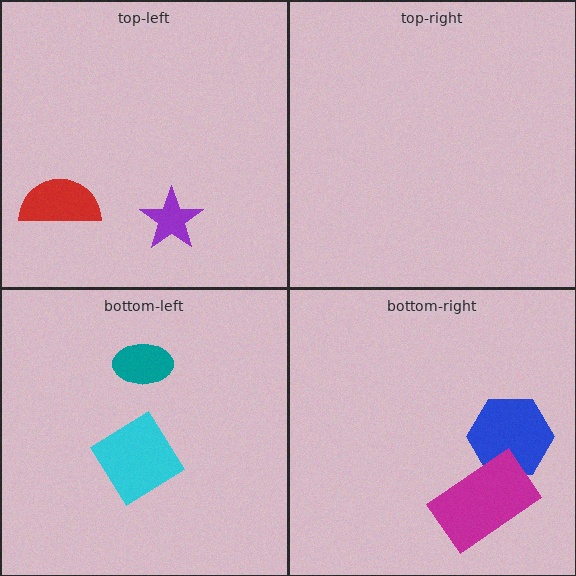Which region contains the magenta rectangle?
The bottom-right region.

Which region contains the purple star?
The top-left region.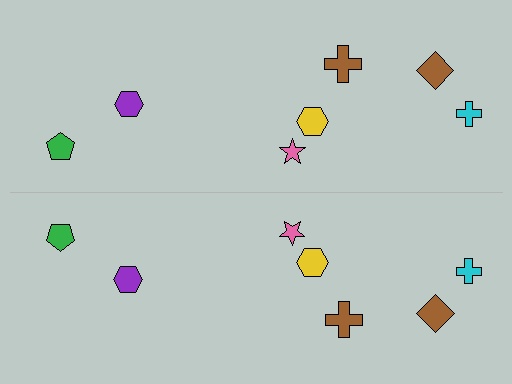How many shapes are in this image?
There are 14 shapes in this image.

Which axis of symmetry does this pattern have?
The pattern has a horizontal axis of symmetry running through the center of the image.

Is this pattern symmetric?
Yes, this pattern has bilateral (reflection) symmetry.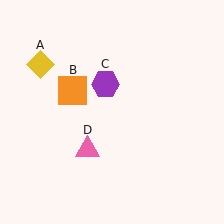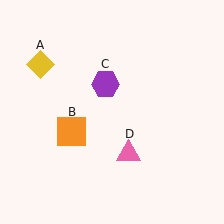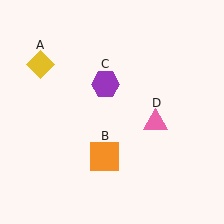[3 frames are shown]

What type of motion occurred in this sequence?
The orange square (object B), pink triangle (object D) rotated counterclockwise around the center of the scene.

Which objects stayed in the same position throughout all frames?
Yellow diamond (object A) and purple hexagon (object C) remained stationary.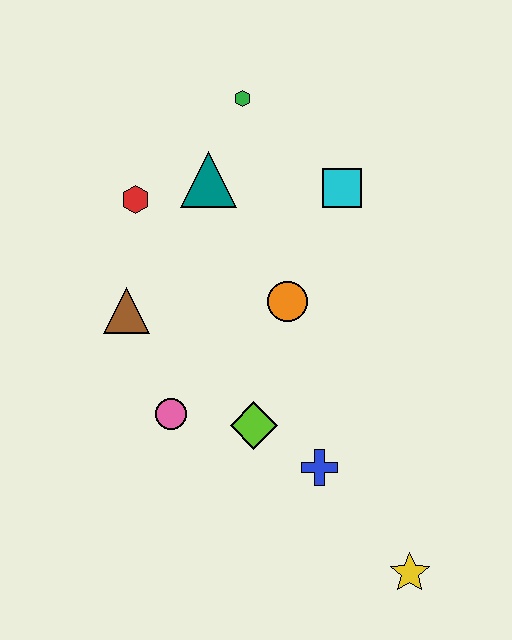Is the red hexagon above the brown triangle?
Yes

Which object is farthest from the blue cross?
The green hexagon is farthest from the blue cross.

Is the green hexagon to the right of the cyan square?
No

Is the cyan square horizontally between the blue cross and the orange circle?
No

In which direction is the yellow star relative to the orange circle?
The yellow star is below the orange circle.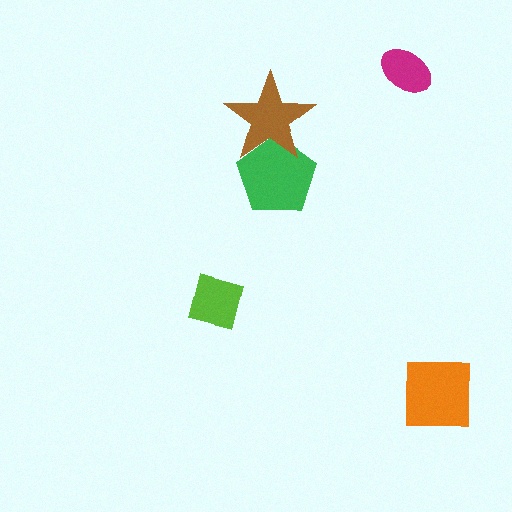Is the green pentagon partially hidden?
Yes, it is partially covered by another shape.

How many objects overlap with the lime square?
0 objects overlap with the lime square.